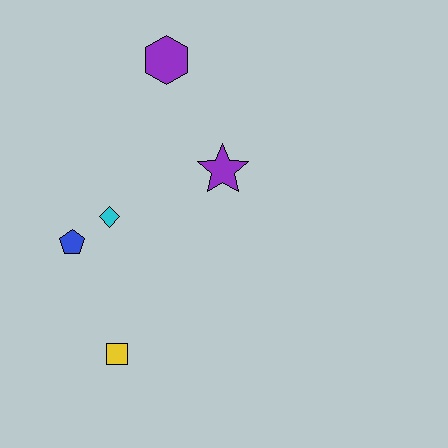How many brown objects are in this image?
There are no brown objects.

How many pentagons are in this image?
There is 1 pentagon.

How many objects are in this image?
There are 5 objects.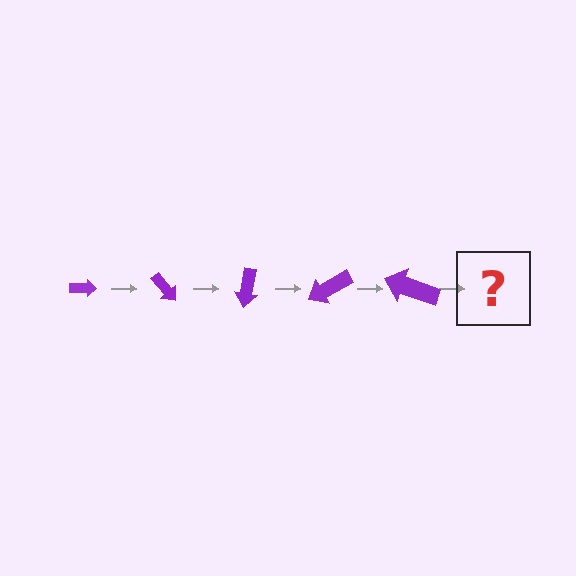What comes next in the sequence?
The next element should be an arrow, larger than the previous one and rotated 250 degrees from the start.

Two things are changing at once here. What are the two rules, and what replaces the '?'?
The two rules are that the arrow grows larger each step and it rotates 50 degrees each step. The '?' should be an arrow, larger than the previous one and rotated 250 degrees from the start.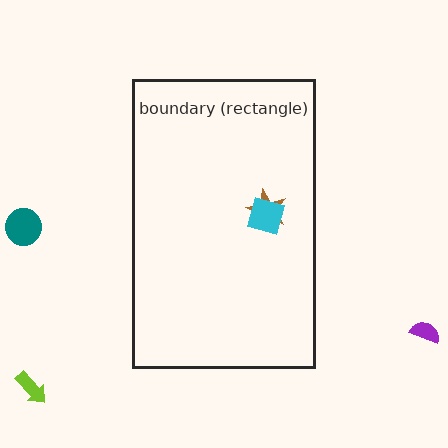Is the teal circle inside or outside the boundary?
Outside.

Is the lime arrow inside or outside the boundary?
Outside.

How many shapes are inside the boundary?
2 inside, 3 outside.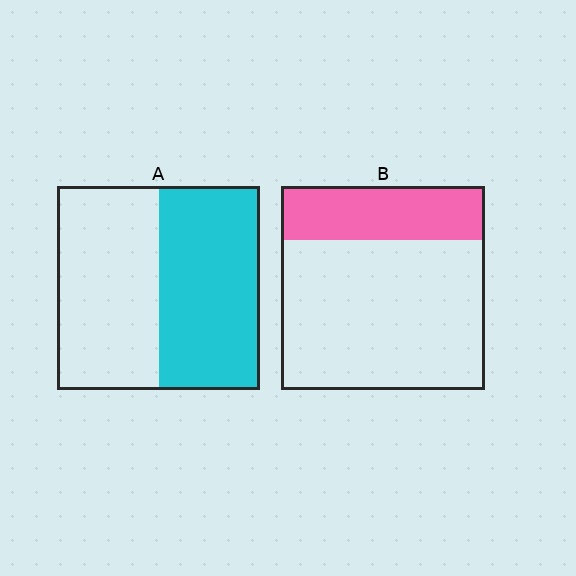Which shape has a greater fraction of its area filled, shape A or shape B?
Shape A.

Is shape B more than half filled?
No.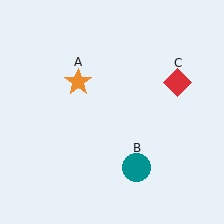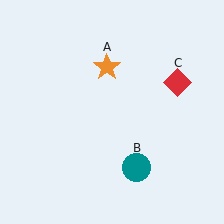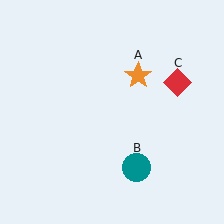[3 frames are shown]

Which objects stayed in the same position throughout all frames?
Teal circle (object B) and red diamond (object C) remained stationary.